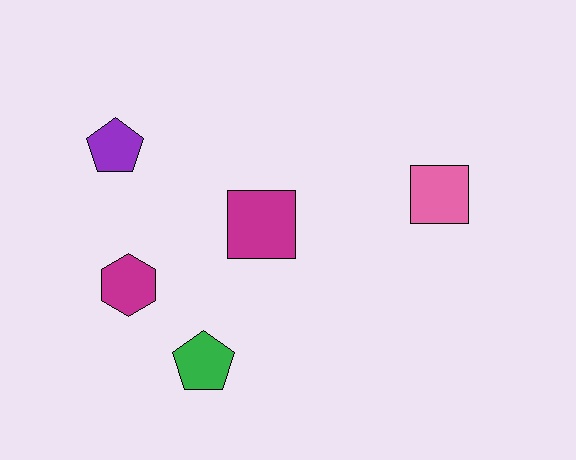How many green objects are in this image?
There is 1 green object.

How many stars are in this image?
There are no stars.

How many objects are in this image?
There are 5 objects.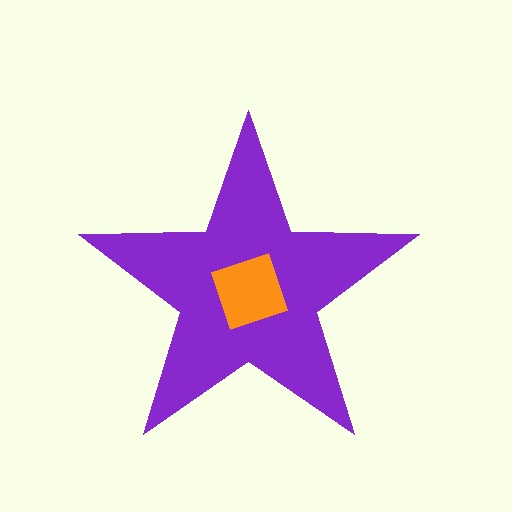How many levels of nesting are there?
2.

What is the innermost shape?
The orange diamond.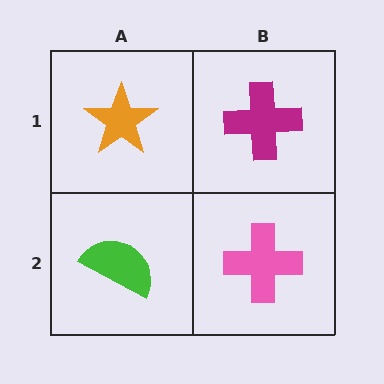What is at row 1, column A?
An orange star.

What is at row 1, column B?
A magenta cross.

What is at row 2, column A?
A green semicircle.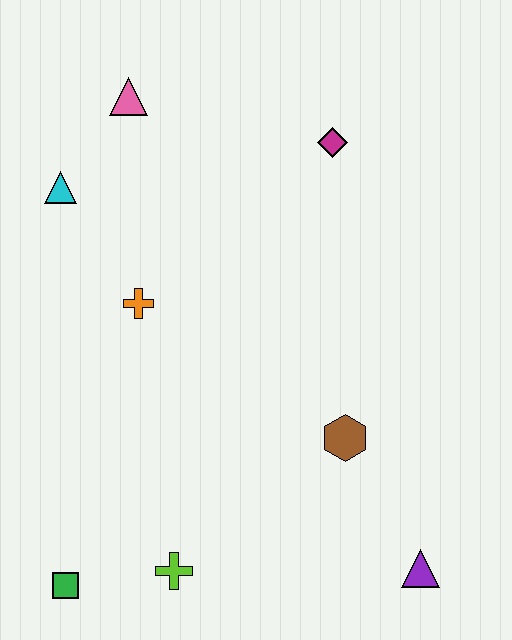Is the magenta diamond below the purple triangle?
No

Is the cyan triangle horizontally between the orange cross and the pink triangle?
No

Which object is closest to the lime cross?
The green square is closest to the lime cross.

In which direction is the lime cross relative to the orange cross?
The lime cross is below the orange cross.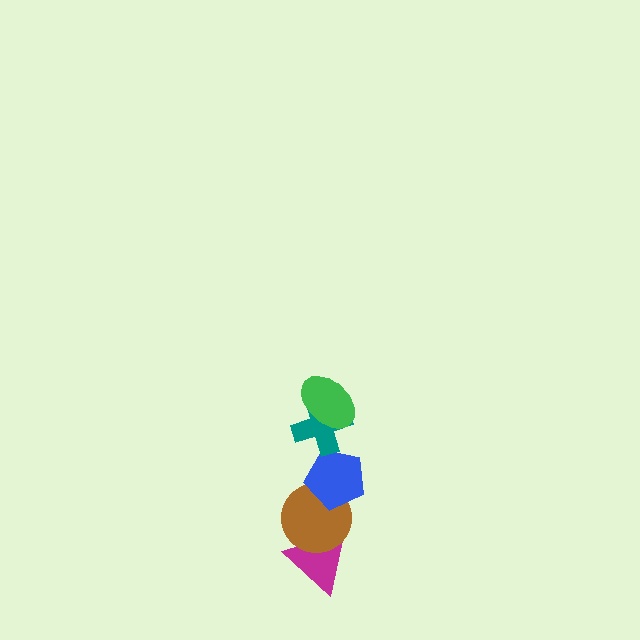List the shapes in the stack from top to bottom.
From top to bottom: the green ellipse, the teal cross, the blue pentagon, the brown circle, the magenta triangle.